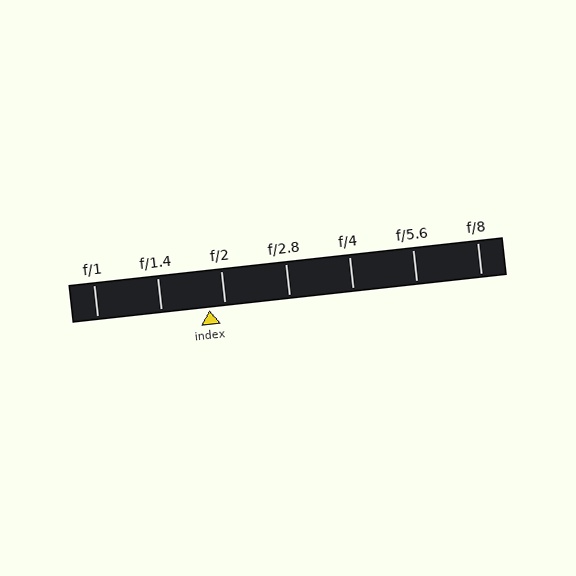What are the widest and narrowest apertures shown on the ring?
The widest aperture shown is f/1 and the narrowest is f/8.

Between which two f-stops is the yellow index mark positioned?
The index mark is between f/1.4 and f/2.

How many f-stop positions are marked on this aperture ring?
There are 7 f-stop positions marked.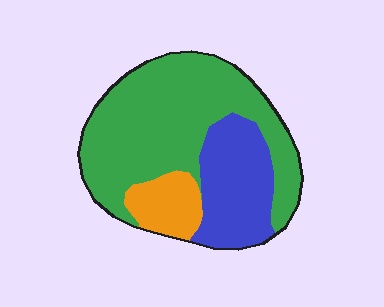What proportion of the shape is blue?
Blue takes up between a sixth and a third of the shape.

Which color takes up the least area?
Orange, at roughly 10%.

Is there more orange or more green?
Green.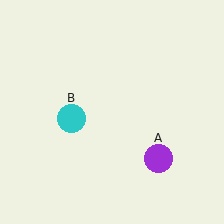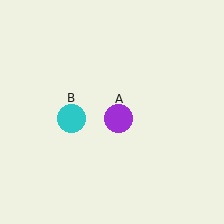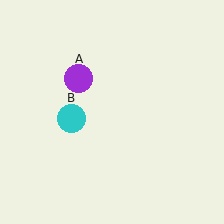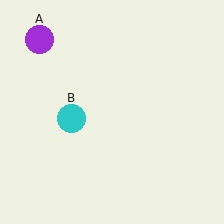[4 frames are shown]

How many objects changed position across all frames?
1 object changed position: purple circle (object A).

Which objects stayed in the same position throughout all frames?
Cyan circle (object B) remained stationary.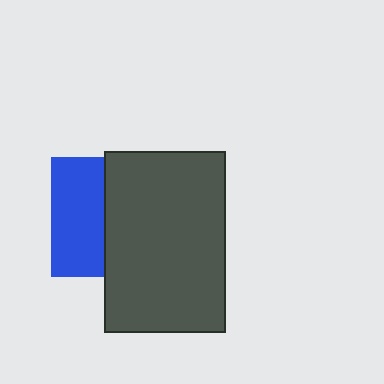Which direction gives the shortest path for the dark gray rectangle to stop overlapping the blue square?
Moving right gives the shortest separation.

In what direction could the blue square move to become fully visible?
The blue square could move left. That would shift it out from behind the dark gray rectangle entirely.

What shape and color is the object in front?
The object in front is a dark gray rectangle.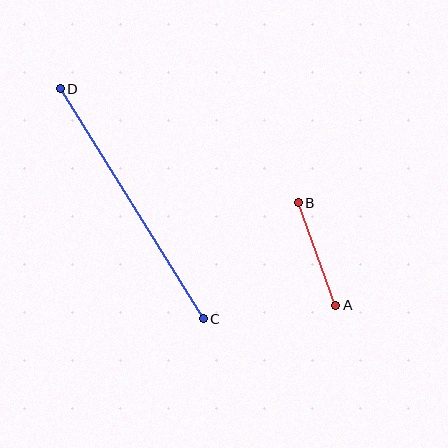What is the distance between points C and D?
The distance is approximately 271 pixels.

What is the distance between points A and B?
The distance is approximately 109 pixels.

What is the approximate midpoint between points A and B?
The midpoint is at approximately (317, 254) pixels.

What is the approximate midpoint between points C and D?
The midpoint is at approximately (132, 204) pixels.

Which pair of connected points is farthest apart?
Points C and D are farthest apart.